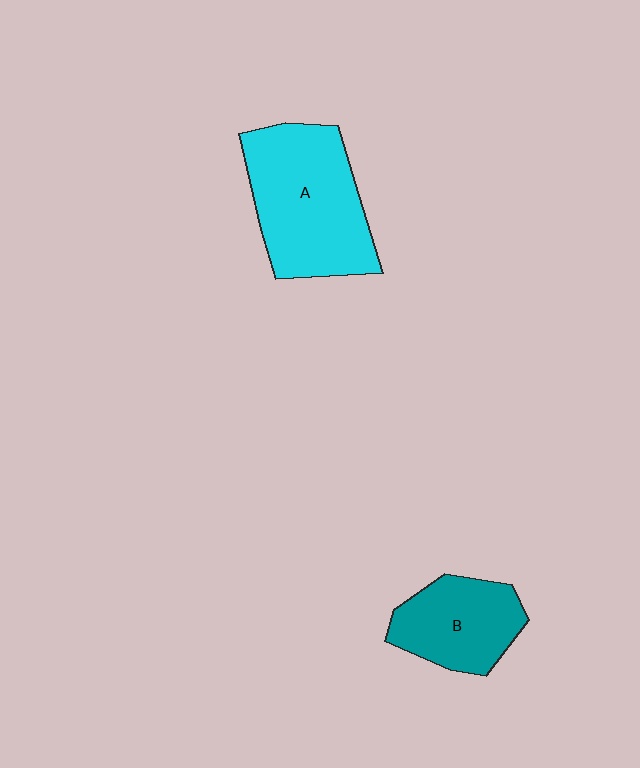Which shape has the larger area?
Shape A (cyan).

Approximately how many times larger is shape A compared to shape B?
Approximately 1.6 times.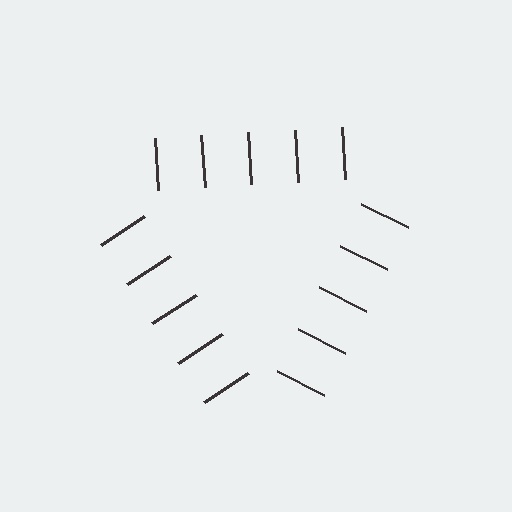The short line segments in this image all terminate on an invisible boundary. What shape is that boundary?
An illusory triangle — the line segments terminate on its edges but no continuous stroke is drawn.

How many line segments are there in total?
15 — 5 along each of the 3 edges.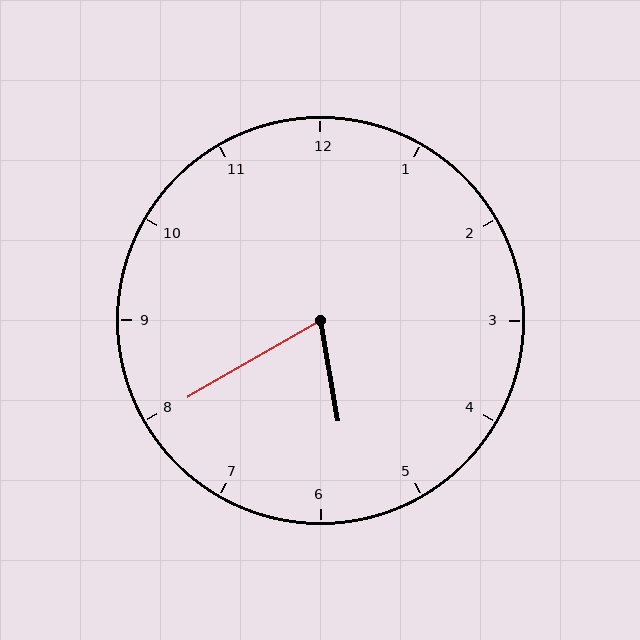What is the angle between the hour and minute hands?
Approximately 70 degrees.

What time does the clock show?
5:40.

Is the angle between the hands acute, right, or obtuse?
It is acute.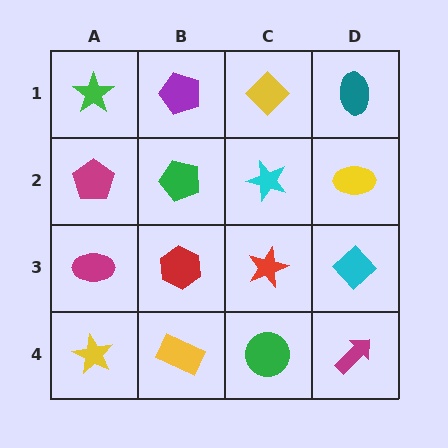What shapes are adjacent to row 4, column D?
A cyan diamond (row 3, column D), a green circle (row 4, column C).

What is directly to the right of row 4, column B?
A green circle.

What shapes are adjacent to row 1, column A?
A magenta pentagon (row 2, column A), a purple pentagon (row 1, column B).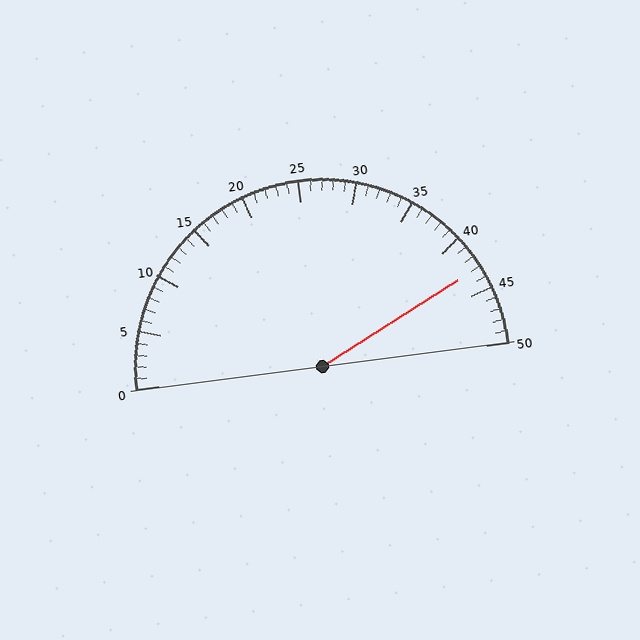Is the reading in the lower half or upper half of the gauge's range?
The reading is in the upper half of the range (0 to 50).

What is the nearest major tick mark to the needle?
The nearest major tick mark is 45.